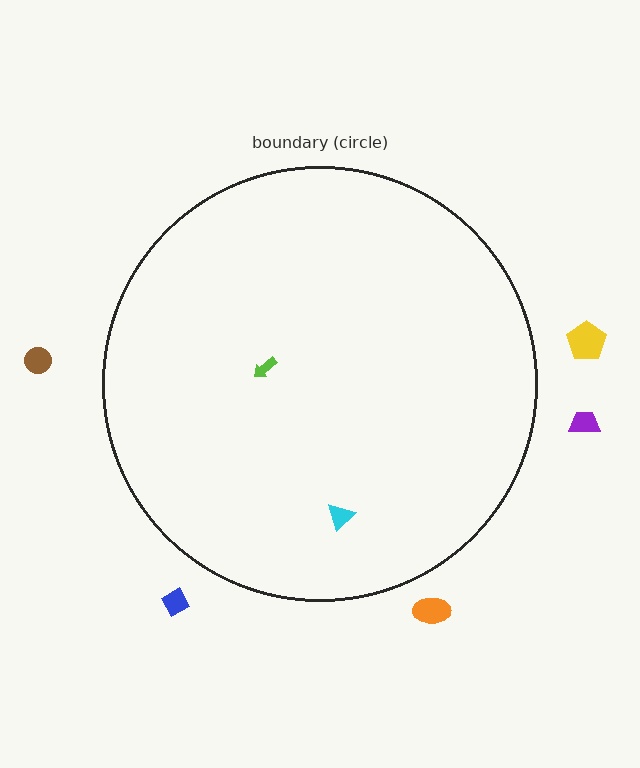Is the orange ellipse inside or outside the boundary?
Outside.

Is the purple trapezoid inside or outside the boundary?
Outside.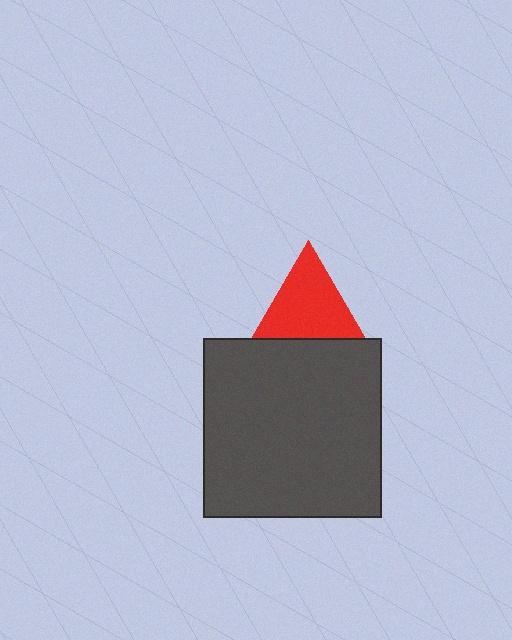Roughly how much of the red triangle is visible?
Most of it is visible (roughly 69%).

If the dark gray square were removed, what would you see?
You would see the complete red triangle.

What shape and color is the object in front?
The object in front is a dark gray square.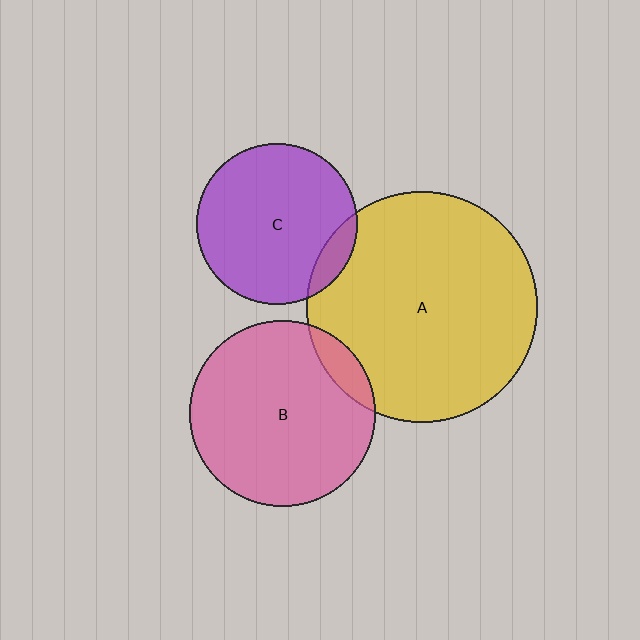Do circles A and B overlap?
Yes.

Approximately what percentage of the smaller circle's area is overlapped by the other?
Approximately 10%.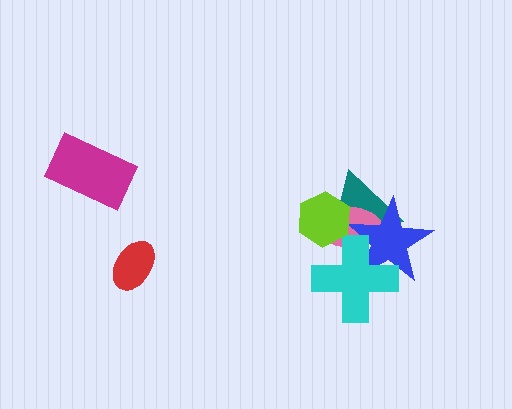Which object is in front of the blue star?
The cyan cross is in front of the blue star.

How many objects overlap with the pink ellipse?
4 objects overlap with the pink ellipse.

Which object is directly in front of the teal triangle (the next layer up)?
The pink ellipse is directly in front of the teal triangle.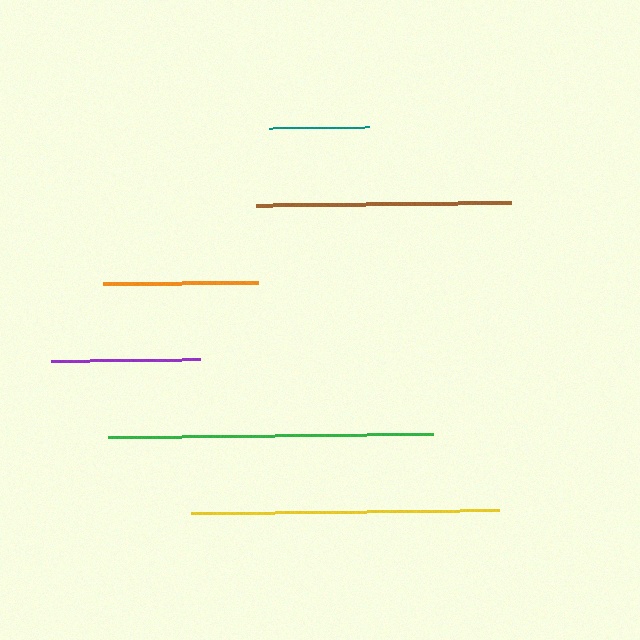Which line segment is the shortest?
The teal line is the shortest at approximately 100 pixels.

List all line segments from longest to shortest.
From longest to shortest: green, yellow, brown, orange, purple, teal.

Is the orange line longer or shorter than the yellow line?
The yellow line is longer than the orange line.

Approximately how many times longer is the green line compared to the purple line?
The green line is approximately 2.2 times the length of the purple line.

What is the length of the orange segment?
The orange segment is approximately 155 pixels long.